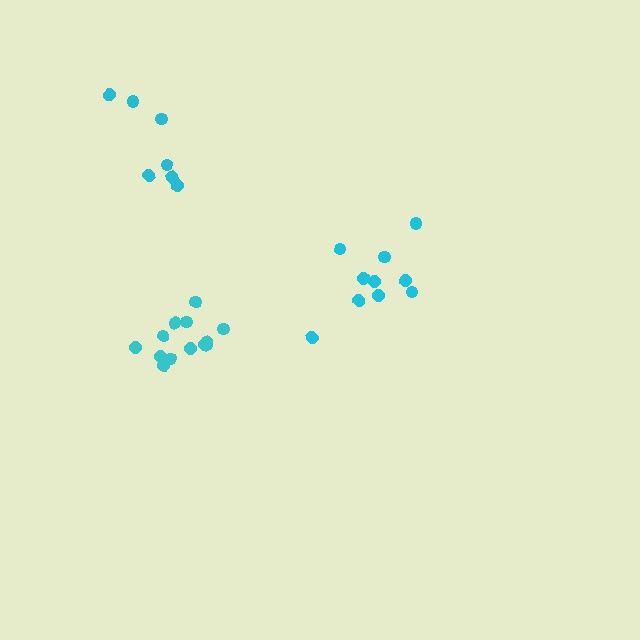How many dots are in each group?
Group 1: 10 dots, Group 2: 13 dots, Group 3: 7 dots (30 total).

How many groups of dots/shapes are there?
There are 3 groups.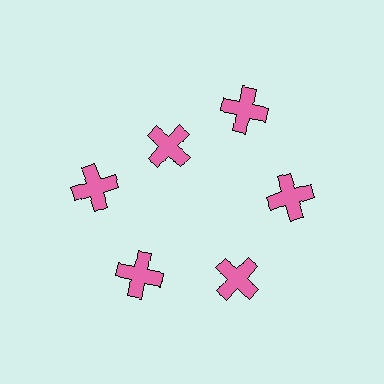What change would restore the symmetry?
The symmetry would be restored by moving it outward, back onto the ring so that all 6 crosses sit at equal angles and equal distance from the center.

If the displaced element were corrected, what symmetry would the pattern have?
It would have 6-fold rotational symmetry — the pattern would map onto itself every 60 degrees.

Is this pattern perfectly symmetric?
No. The 6 pink crosses are arranged in a ring, but one element near the 11 o'clock position is pulled inward toward the center, breaking the 6-fold rotational symmetry.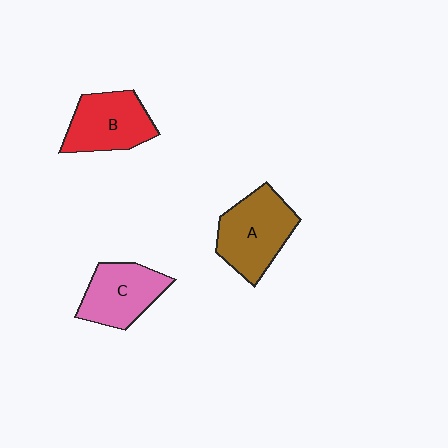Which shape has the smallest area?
Shape C (pink).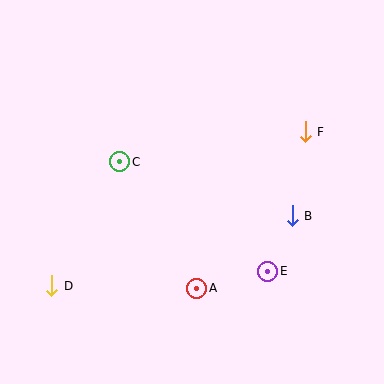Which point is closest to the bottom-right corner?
Point E is closest to the bottom-right corner.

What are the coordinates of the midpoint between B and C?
The midpoint between B and C is at (206, 189).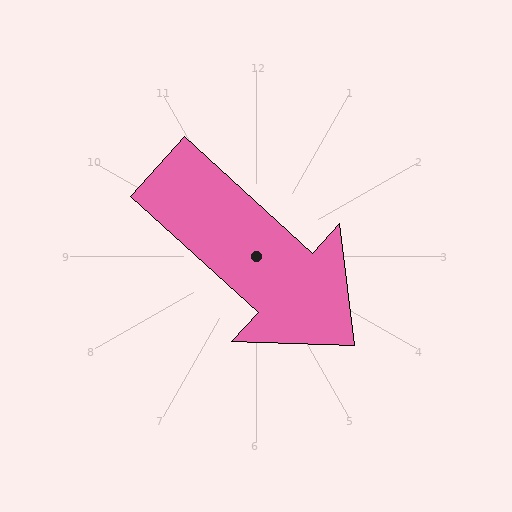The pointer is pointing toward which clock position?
Roughly 4 o'clock.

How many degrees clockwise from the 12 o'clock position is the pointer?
Approximately 132 degrees.